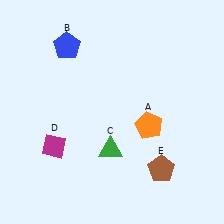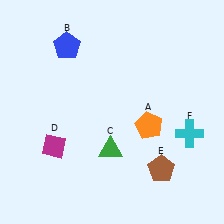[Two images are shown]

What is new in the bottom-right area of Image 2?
A cyan cross (F) was added in the bottom-right area of Image 2.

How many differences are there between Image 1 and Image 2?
There is 1 difference between the two images.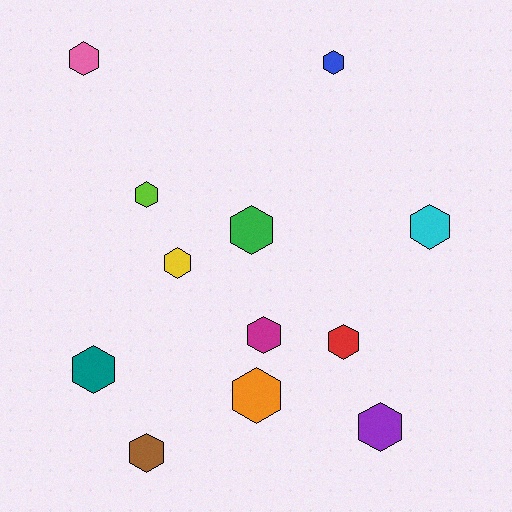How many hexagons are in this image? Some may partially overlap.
There are 12 hexagons.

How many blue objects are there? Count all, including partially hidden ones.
There is 1 blue object.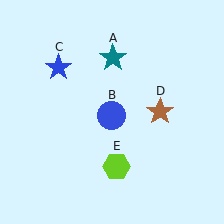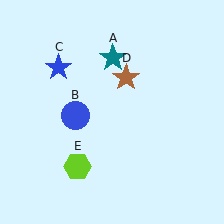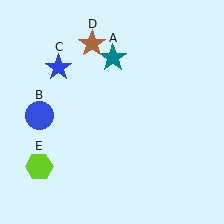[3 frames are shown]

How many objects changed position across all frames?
3 objects changed position: blue circle (object B), brown star (object D), lime hexagon (object E).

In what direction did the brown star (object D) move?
The brown star (object D) moved up and to the left.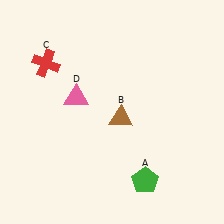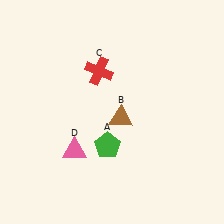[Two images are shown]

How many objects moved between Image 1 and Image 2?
3 objects moved between the two images.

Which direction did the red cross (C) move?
The red cross (C) moved right.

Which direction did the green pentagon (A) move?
The green pentagon (A) moved left.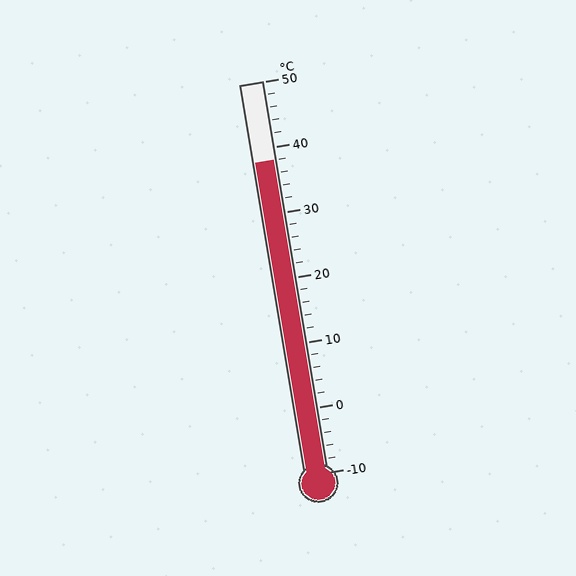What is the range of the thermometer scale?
The thermometer scale ranges from -10°C to 50°C.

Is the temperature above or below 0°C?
The temperature is above 0°C.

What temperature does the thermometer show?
The thermometer shows approximately 38°C.